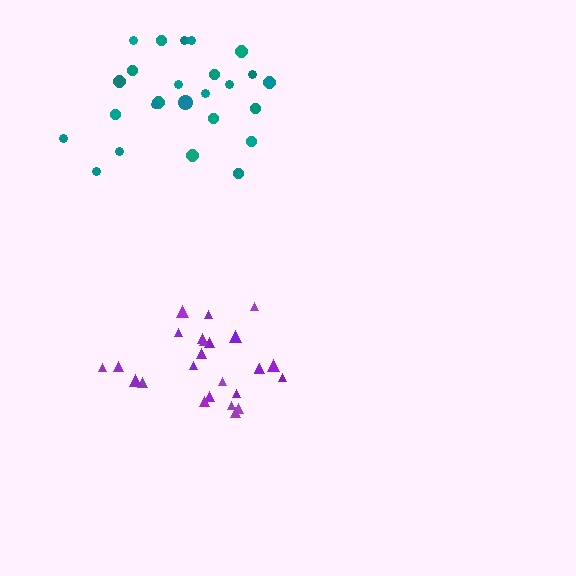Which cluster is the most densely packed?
Purple.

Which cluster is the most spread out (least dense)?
Teal.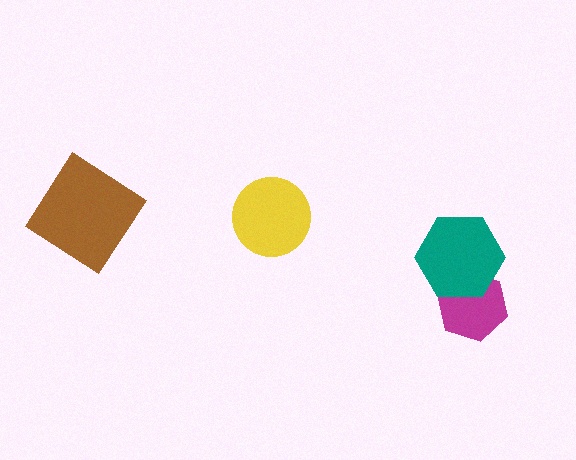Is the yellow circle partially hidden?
No, no other shape covers it.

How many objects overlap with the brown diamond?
0 objects overlap with the brown diamond.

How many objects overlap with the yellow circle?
0 objects overlap with the yellow circle.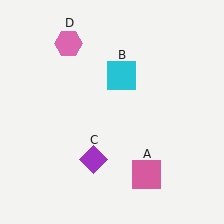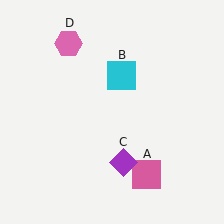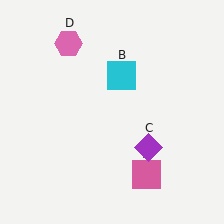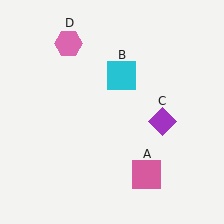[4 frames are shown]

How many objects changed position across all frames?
1 object changed position: purple diamond (object C).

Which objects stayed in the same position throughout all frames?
Pink square (object A) and cyan square (object B) and pink hexagon (object D) remained stationary.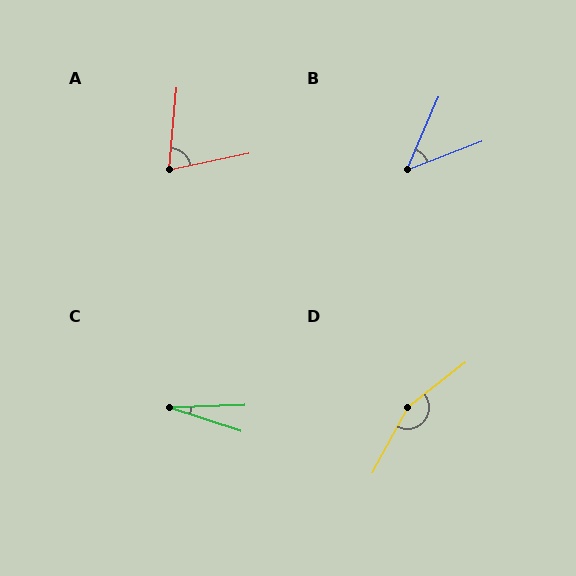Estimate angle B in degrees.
Approximately 46 degrees.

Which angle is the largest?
D, at approximately 156 degrees.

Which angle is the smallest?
C, at approximately 20 degrees.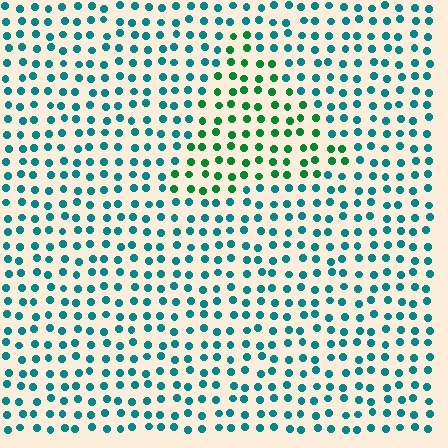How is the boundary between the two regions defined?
The boundary is defined purely by a slight shift in hue (about 39 degrees). Spacing, size, and orientation are identical on both sides.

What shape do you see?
I see a triangle.